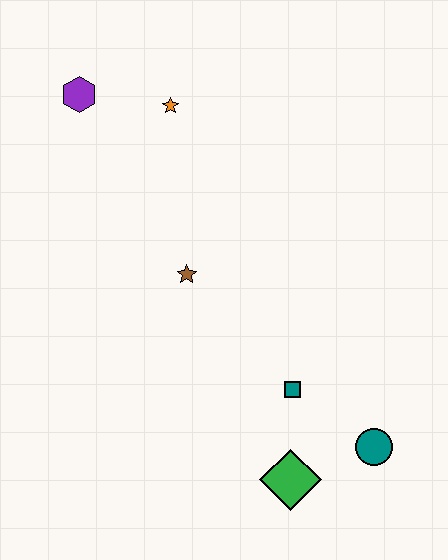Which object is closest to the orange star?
The purple hexagon is closest to the orange star.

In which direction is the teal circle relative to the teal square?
The teal circle is to the right of the teal square.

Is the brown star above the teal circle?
Yes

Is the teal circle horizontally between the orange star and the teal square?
No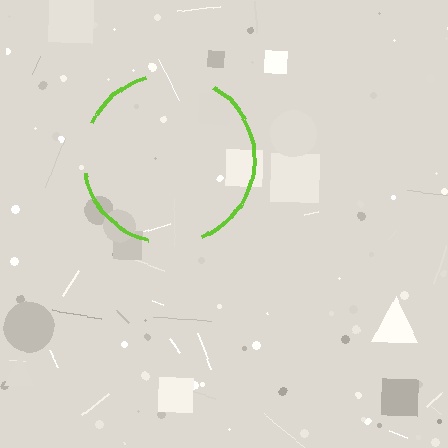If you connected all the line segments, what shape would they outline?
They would outline a circle.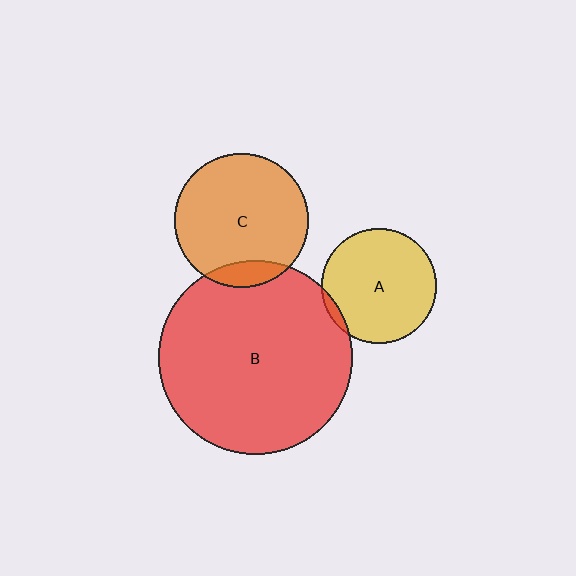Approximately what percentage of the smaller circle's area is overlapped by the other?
Approximately 5%.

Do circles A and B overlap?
Yes.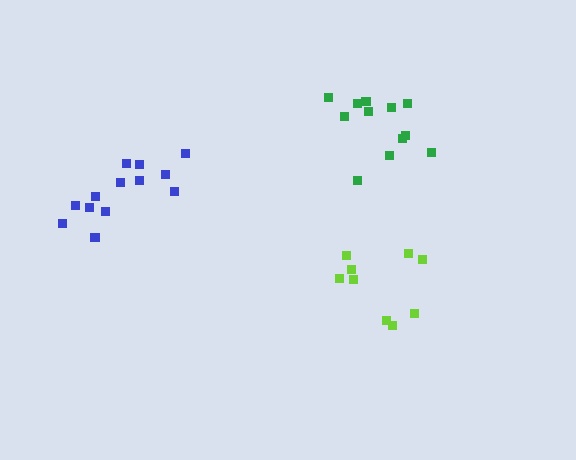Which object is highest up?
The green cluster is topmost.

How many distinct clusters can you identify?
There are 3 distinct clusters.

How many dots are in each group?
Group 1: 13 dots, Group 2: 9 dots, Group 3: 12 dots (34 total).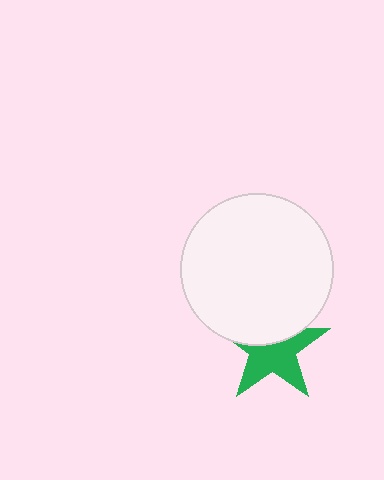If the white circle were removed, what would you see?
You would see the complete green star.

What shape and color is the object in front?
The object in front is a white circle.